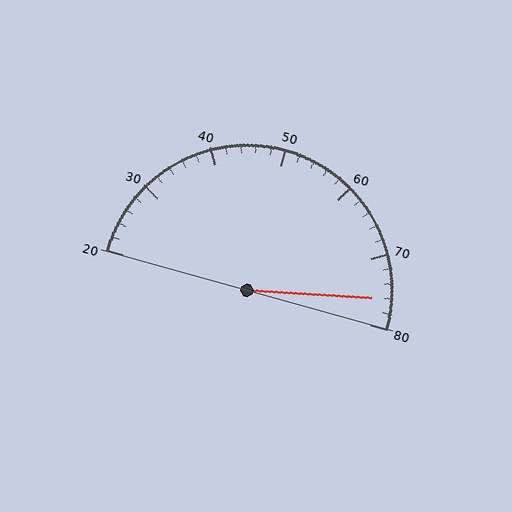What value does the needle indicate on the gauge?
The needle indicates approximately 76.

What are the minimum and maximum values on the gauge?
The gauge ranges from 20 to 80.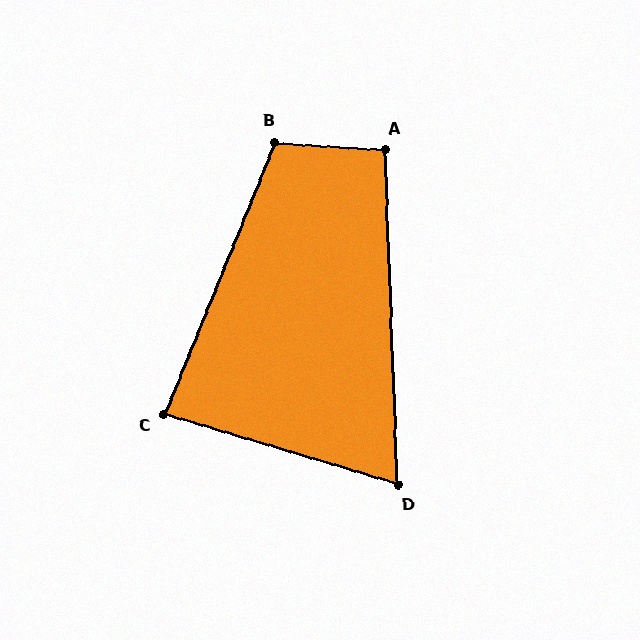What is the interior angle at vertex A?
Approximately 95 degrees (obtuse).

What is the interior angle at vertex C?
Approximately 85 degrees (acute).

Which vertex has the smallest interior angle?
D, at approximately 71 degrees.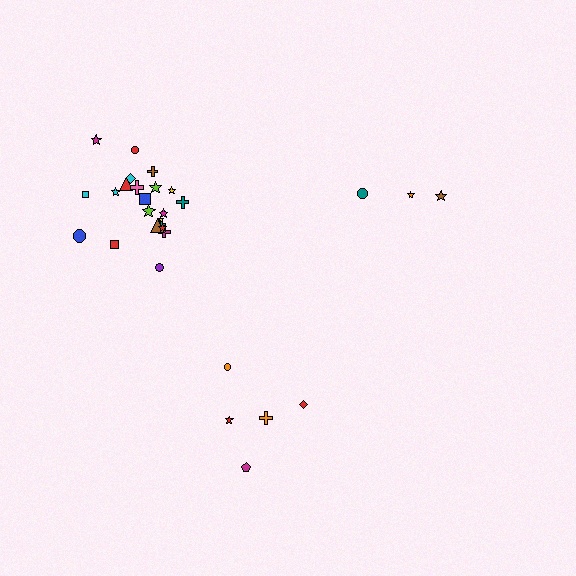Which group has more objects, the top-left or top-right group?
The top-left group.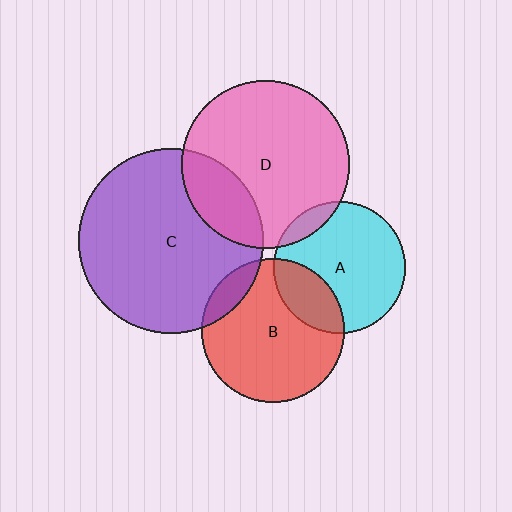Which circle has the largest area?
Circle C (purple).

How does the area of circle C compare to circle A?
Approximately 2.0 times.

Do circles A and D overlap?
Yes.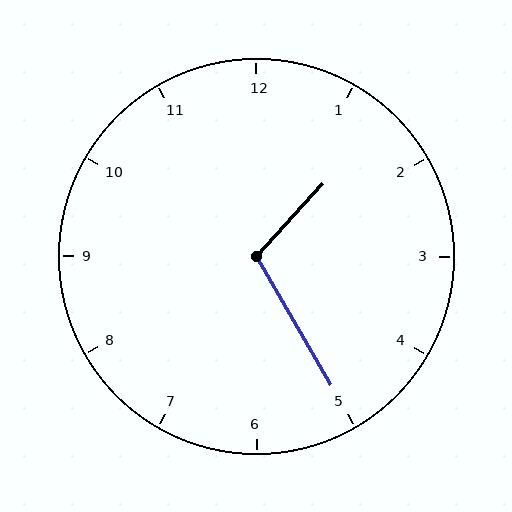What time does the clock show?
1:25.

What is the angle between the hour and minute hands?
Approximately 108 degrees.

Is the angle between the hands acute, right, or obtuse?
It is obtuse.